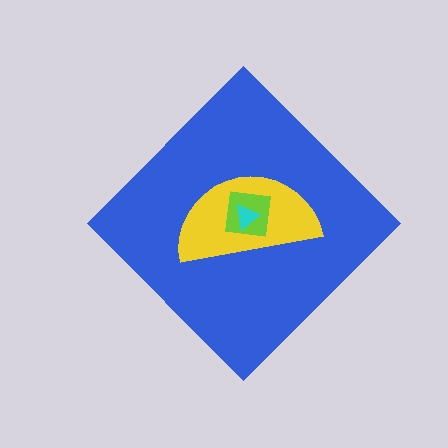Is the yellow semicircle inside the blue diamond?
Yes.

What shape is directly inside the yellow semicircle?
The lime square.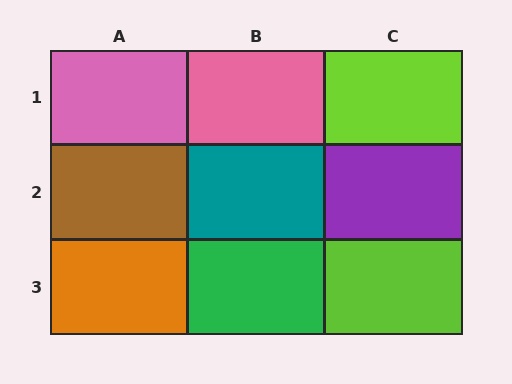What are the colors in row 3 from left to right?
Orange, green, lime.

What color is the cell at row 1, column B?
Pink.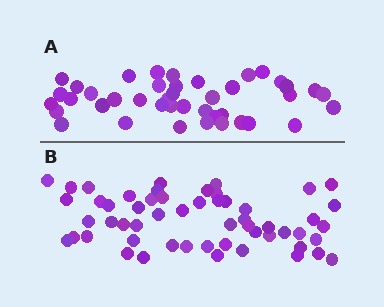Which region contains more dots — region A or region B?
Region B (the bottom region) has more dots.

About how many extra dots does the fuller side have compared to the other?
Region B has approximately 15 more dots than region A.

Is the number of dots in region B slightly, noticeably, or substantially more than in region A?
Region B has noticeably more, but not dramatically so. The ratio is roughly 1.3 to 1.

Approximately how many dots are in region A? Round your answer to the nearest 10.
About 40 dots. (The exact count is 42, which rounds to 40.)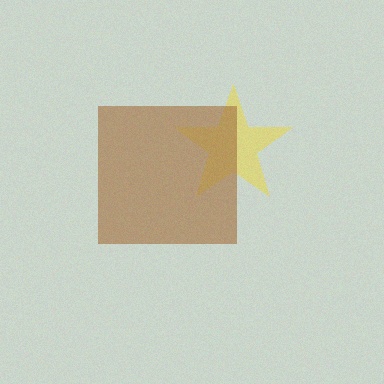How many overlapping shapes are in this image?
There are 2 overlapping shapes in the image.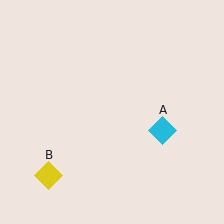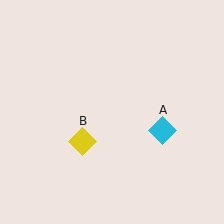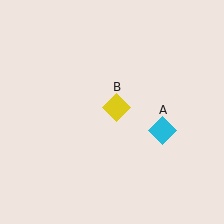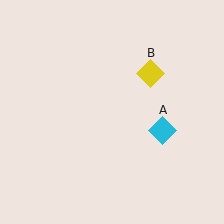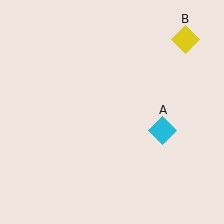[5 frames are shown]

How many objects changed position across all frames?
1 object changed position: yellow diamond (object B).